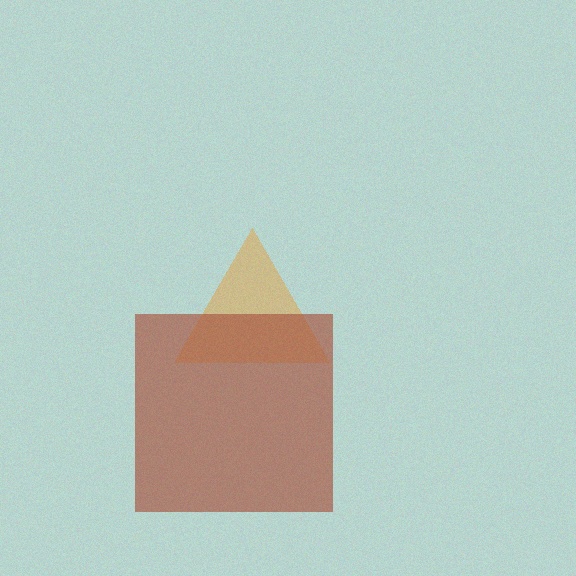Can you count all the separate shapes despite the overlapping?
Yes, there are 2 separate shapes.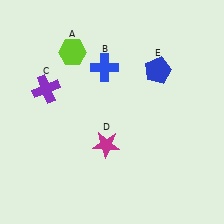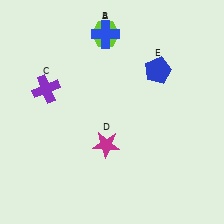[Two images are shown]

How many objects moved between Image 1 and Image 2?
2 objects moved between the two images.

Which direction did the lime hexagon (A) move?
The lime hexagon (A) moved right.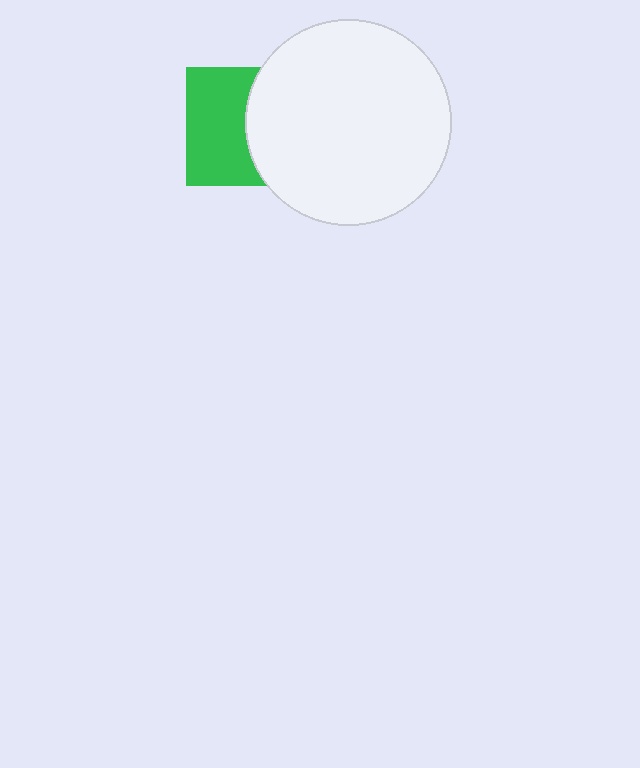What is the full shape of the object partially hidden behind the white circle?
The partially hidden object is a green square.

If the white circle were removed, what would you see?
You would see the complete green square.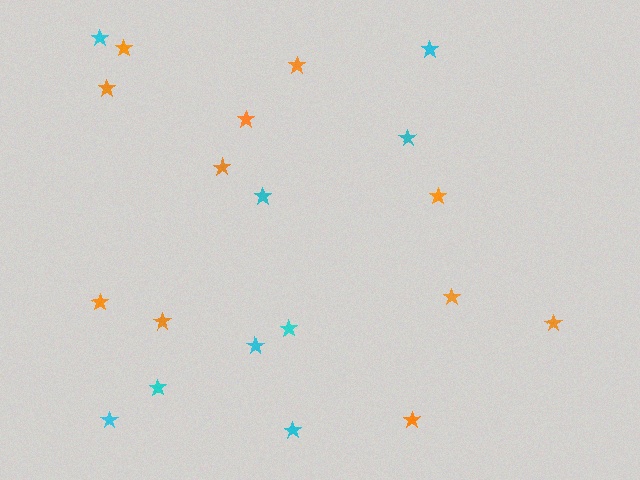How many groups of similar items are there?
There are 2 groups: one group of cyan stars (9) and one group of orange stars (11).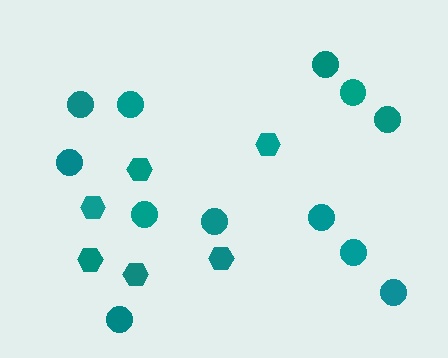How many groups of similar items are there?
There are 2 groups: one group of hexagons (6) and one group of circles (12).